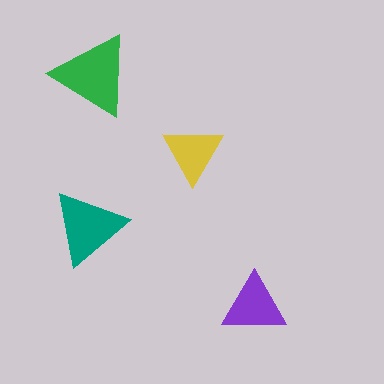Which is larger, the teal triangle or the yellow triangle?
The teal one.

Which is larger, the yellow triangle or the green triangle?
The green one.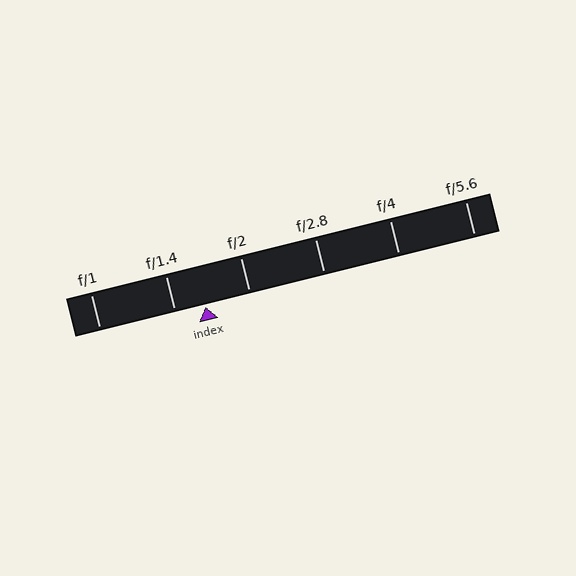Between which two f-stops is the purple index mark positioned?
The index mark is between f/1.4 and f/2.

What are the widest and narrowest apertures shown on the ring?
The widest aperture shown is f/1 and the narrowest is f/5.6.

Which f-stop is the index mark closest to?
The index mark is closest to f/1.4.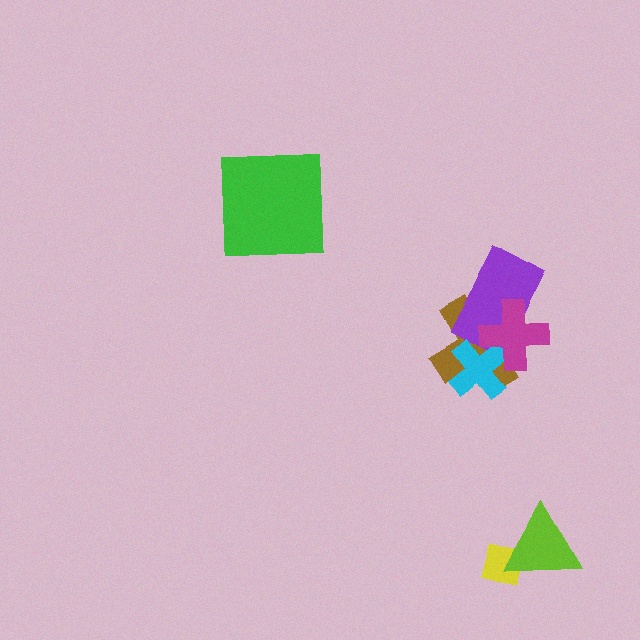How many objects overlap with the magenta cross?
3 objects overlap with the magenta cross.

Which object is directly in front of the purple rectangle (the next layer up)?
The cyan cross is directly in front of the purple rectangle.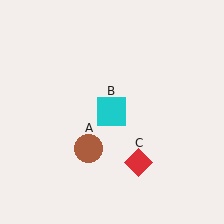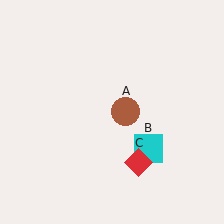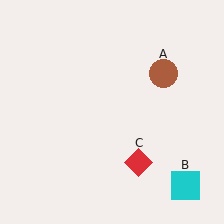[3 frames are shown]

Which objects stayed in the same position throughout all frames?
Red diamond (object C) remained stationary.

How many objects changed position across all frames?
2 objects changed position: brown circle (object A), cyan square (object B).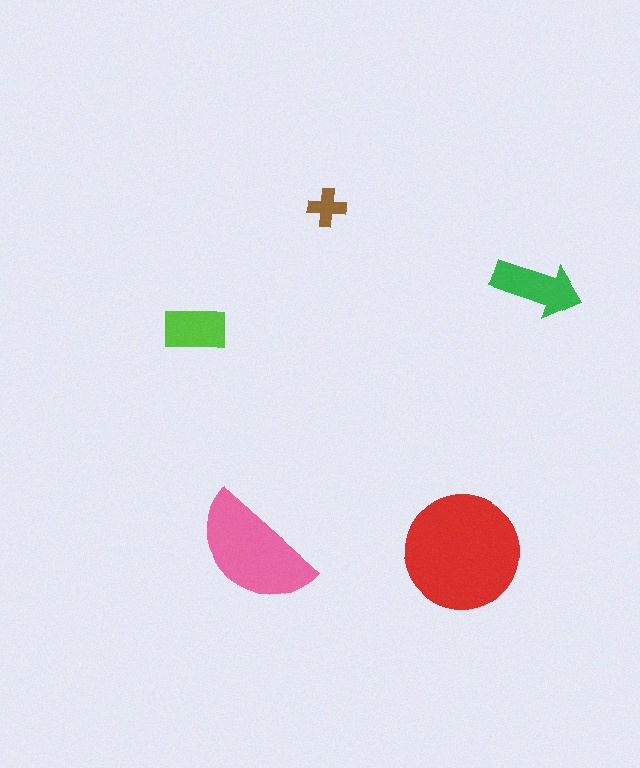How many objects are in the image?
There are 5 objects in the image.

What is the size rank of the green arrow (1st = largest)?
3rd.